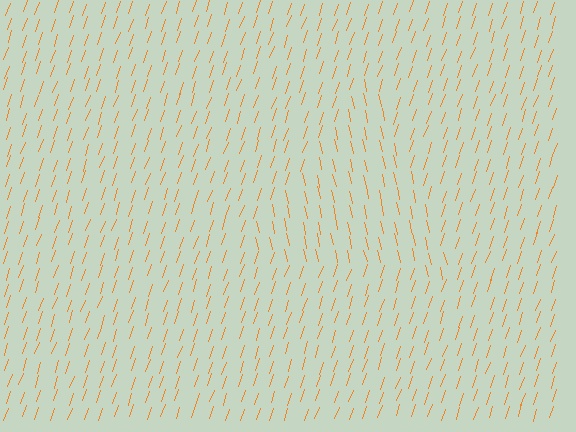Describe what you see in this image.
The image is filled with small orange line segments. A triangle region in the image has lines oriented differently from the surrounding lines, creating a visible texture boundary.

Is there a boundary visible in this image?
Yes, there is a texture boundary formed by a change in line orientation.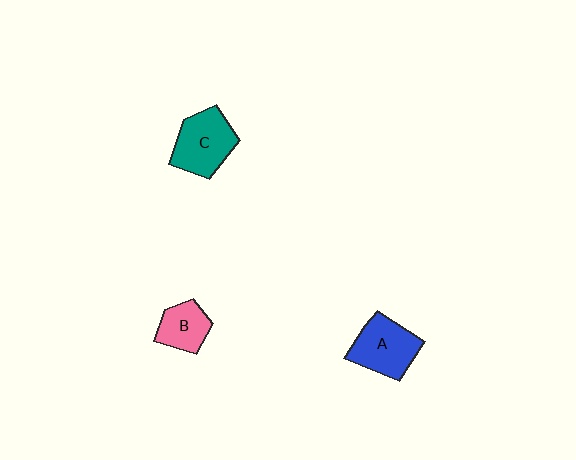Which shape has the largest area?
Shape C (teal).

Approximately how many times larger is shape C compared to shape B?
Approximately 1.6 times.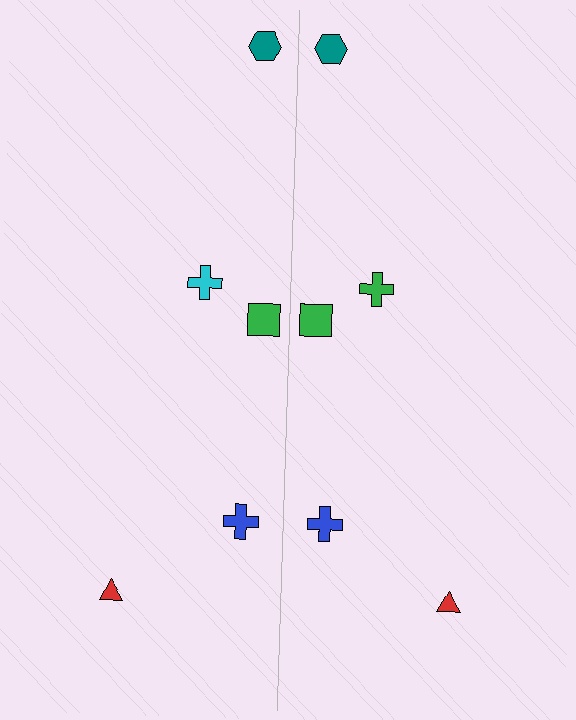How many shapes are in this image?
There are 10 shapes in this image.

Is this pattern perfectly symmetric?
No, the pattern is not perfectly symmetric. The green cross on the right side breaks the symmetry — its mirror counterpart is cyan.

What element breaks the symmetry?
The green cross on the right side breaks the symmetry — its mirror counterpart is cyan.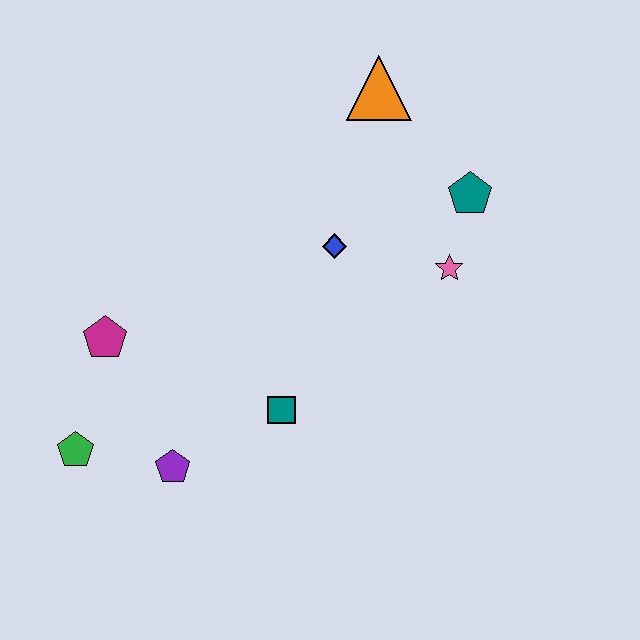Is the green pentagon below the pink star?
Yes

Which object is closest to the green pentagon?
The purple pentagon is closest to the green pentagon.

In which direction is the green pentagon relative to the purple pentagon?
The green pentagon is to the left of the purple pentagon.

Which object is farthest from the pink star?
The green pentagon is farthest from the pink star.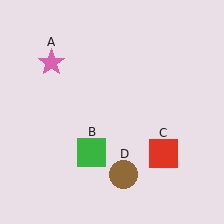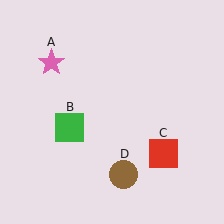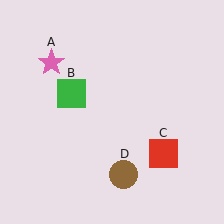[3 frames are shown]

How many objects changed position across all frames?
1 object changed position: green square (object B).